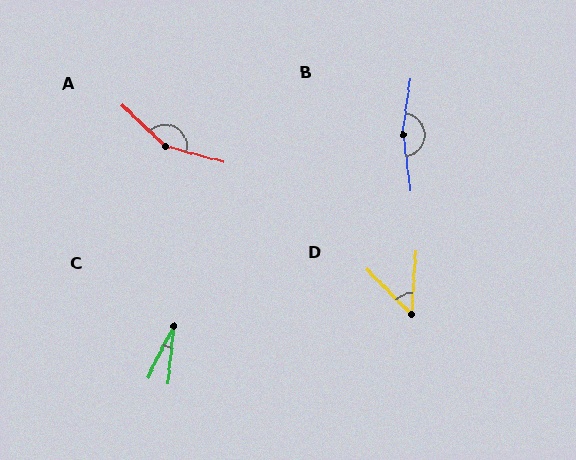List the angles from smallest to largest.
C (21°), D (49°), A (152°), B (165°).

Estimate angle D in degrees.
Approximately 49 degrees.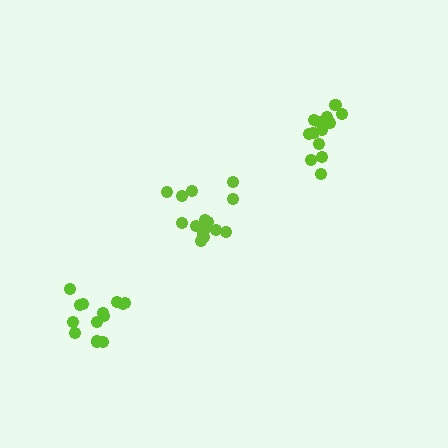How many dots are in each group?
Group 1: 13 dots, Group 2: 15 dots, Group 3: 13 dots (41 total).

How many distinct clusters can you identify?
There are 3 distinct clusters.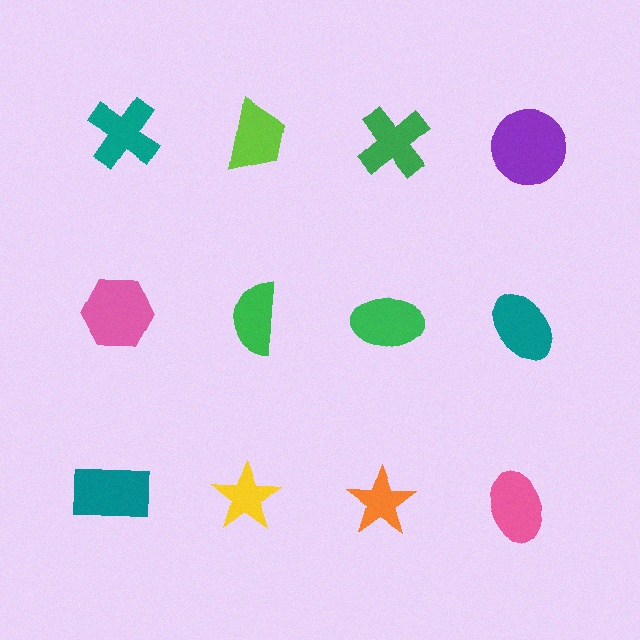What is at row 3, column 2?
A yellow star.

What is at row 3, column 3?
An orange star.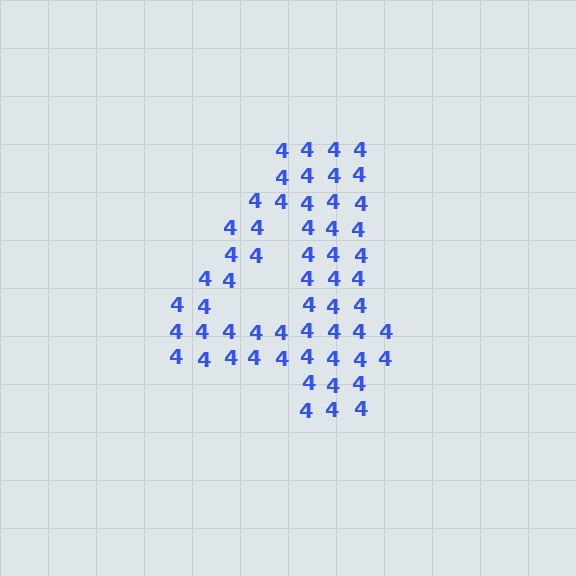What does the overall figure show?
The overall figure shows the digit 4.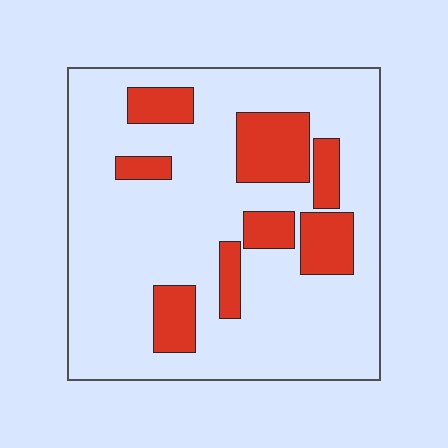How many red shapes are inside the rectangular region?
8.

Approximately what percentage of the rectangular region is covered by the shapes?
Approximately 20%.